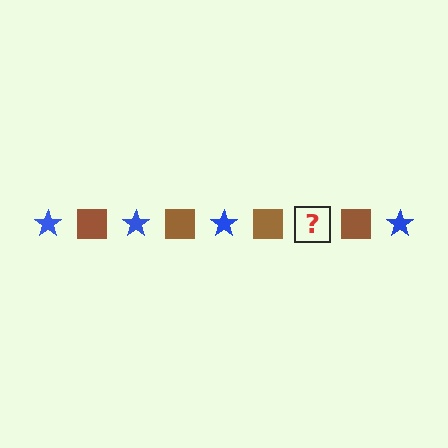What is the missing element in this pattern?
The missing element is a blue star.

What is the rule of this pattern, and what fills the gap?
The rule is that the pattern alternates between blue star and brown square. The gap should be filled with a blue star.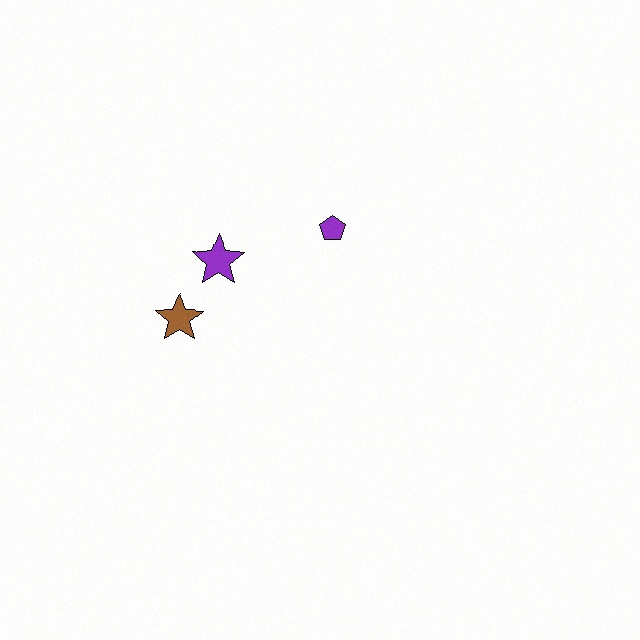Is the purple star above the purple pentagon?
No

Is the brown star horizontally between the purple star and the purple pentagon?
No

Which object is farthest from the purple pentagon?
The brown star is farthest from the purple pentagon.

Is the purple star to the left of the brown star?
No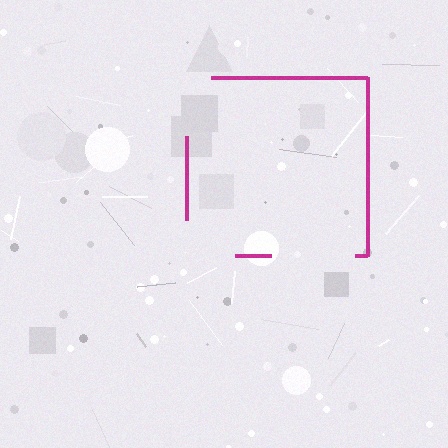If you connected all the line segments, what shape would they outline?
They would outline a square.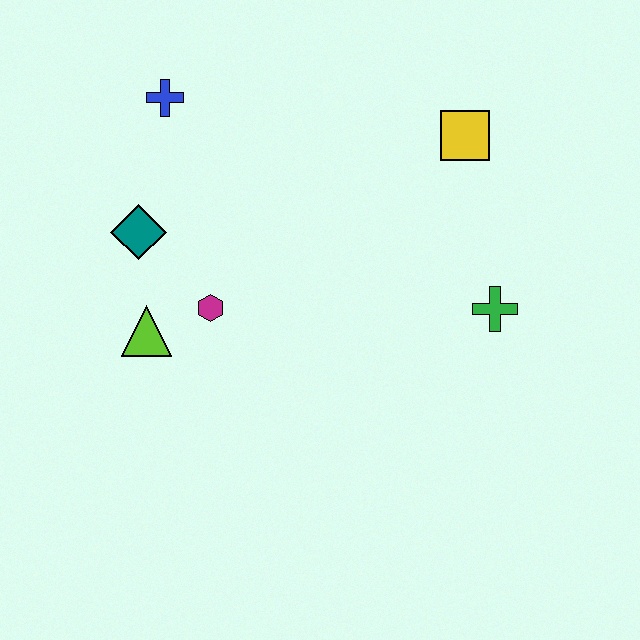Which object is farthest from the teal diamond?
The green cross is farthest from the teal diamond.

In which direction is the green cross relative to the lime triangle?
The green cross is to the right of the lime triangle.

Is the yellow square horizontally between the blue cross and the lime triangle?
No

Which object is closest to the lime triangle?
The magenta hexagon is closest to the lime triangle.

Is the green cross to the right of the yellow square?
Yes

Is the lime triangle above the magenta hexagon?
No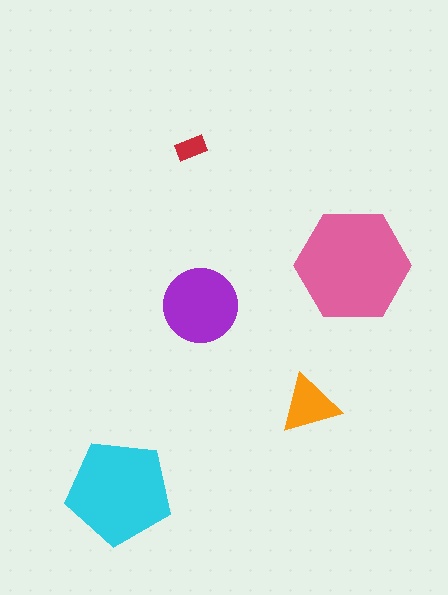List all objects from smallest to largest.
The red rectangle, the orange triangle, the purple circle, the cyan pentagon, the pink hexagon.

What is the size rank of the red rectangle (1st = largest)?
5th.